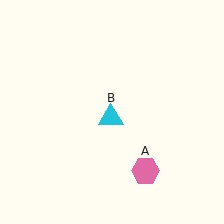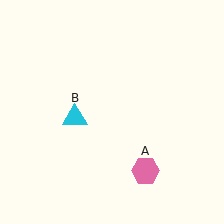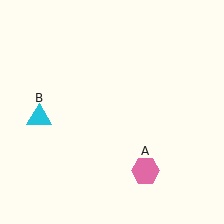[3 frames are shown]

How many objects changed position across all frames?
1 object changed position: cyan triangle (object B).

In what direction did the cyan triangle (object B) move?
The cyan triangle (object B) moved left.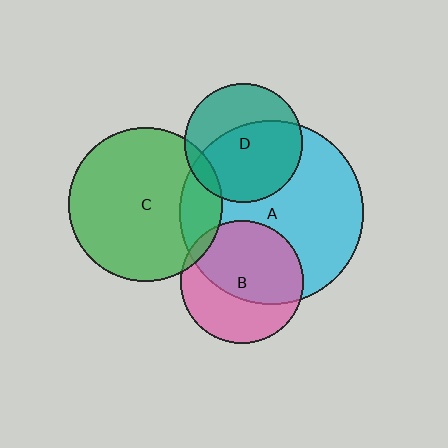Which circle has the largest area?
Circle A (cyan).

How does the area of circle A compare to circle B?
Approximately 2.2 times.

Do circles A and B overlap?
Yes.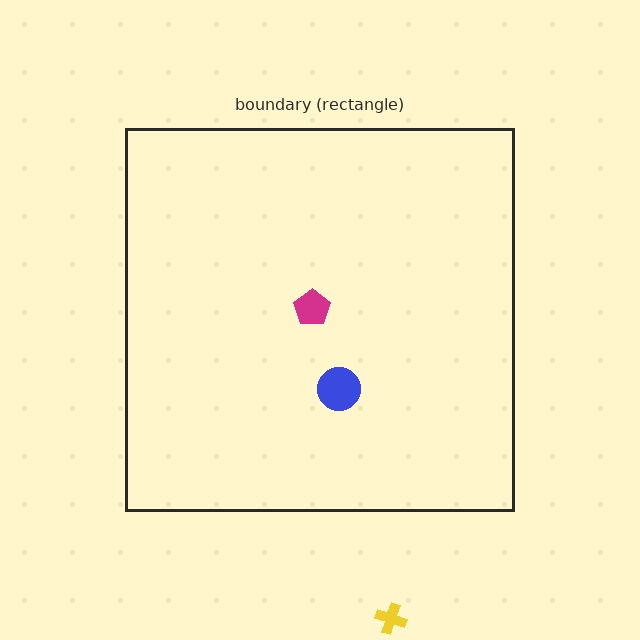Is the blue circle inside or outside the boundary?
Inside.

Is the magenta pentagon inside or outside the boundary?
Inside.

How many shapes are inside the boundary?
2 inside, 1 outside.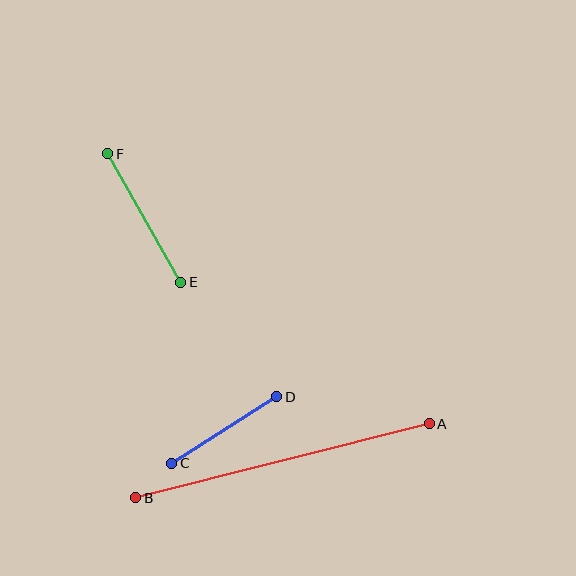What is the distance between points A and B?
The distance is approximately 303 pixels.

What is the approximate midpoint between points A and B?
The midpoint is at approximately (283, 461) pixels.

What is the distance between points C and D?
The distance is approximately 124 pixels.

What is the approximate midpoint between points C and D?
The midpoint is at approximately (224, 430) pixels.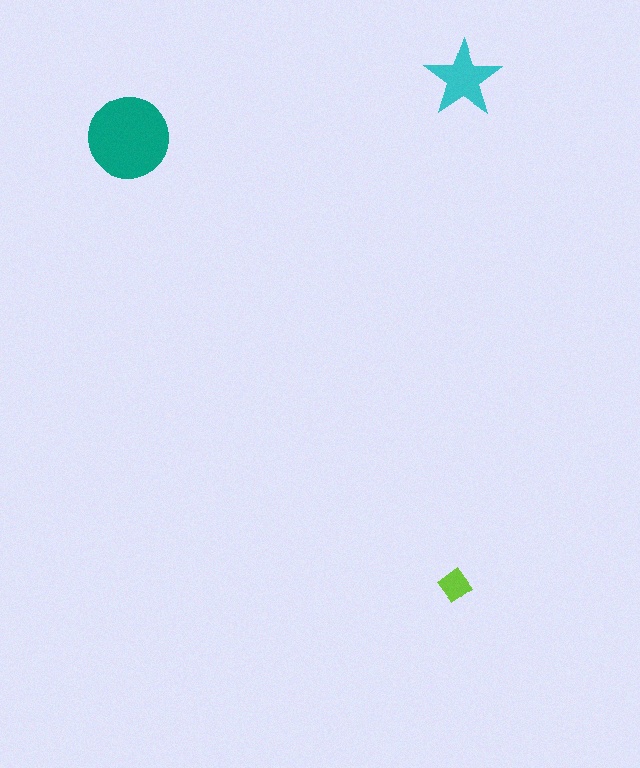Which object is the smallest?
The lime diamond.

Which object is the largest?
The teal circle.